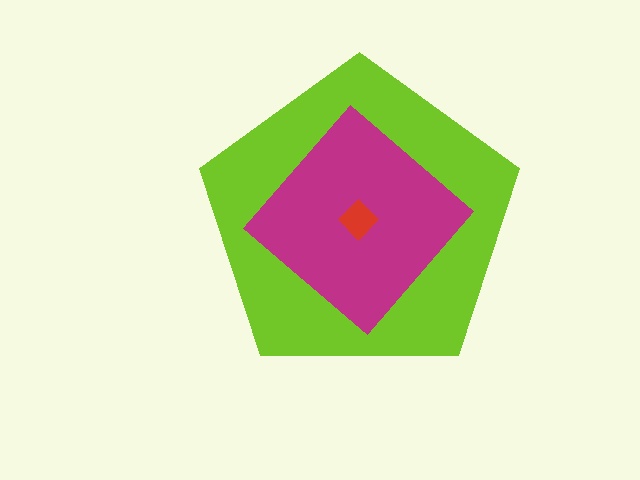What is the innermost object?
The red diamond.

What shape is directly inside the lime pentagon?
The magenta diamond.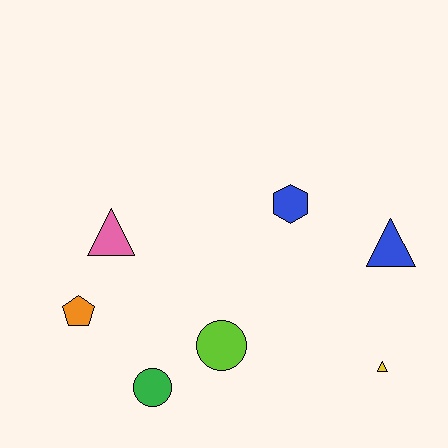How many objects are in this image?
There are 7 objects.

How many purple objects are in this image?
There are no purple objects.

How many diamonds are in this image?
There are no diamonds.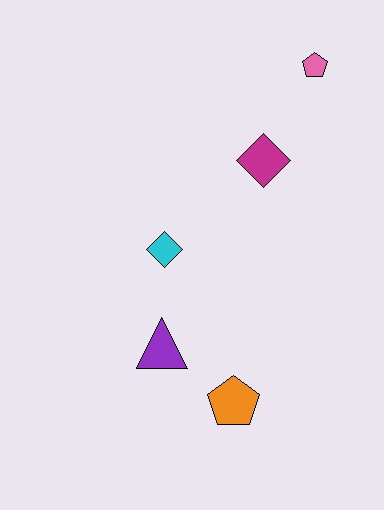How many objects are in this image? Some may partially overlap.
There are 5 objects.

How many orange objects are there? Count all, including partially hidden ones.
There is 1 orange object.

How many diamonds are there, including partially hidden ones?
There are 2 diamonds.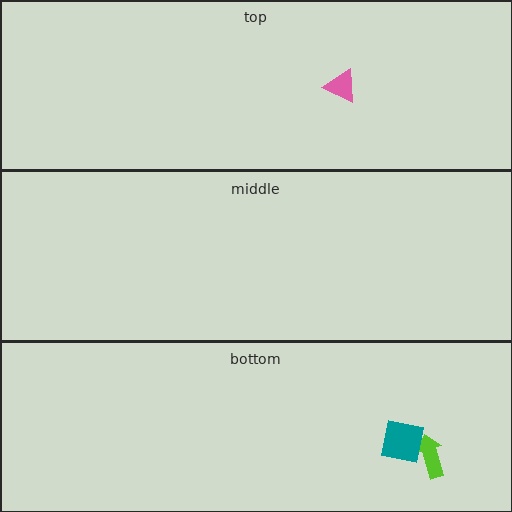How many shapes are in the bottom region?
2.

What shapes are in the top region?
The pink triangle.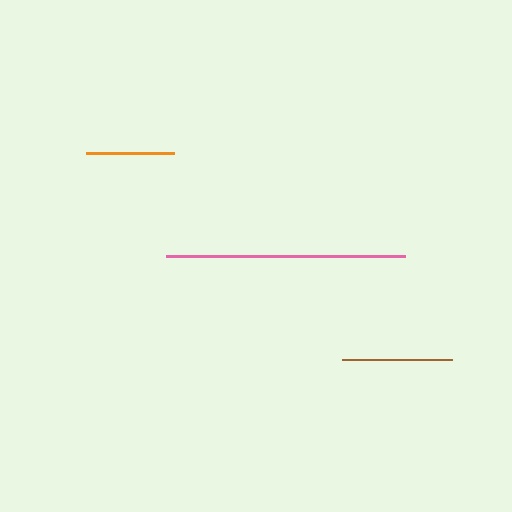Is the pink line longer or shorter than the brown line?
The pink line is longer than the brown line.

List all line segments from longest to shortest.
From longest to shortest: pink, brown, orange.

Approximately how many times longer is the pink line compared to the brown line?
The pink line is approximately 2.2 times the length of the brown line.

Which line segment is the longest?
The pink line is the longest at approximately 239 pixels.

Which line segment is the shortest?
The orange line is the shortest at approximately 89 pixels.